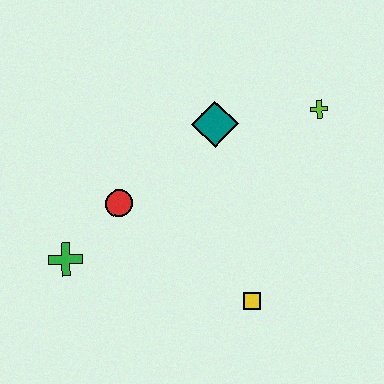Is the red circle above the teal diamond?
No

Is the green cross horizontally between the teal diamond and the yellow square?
No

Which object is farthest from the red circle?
The lime cross is farthest from the red circle.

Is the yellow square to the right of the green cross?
Yes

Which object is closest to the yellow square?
The red circle is closest to the yellow square.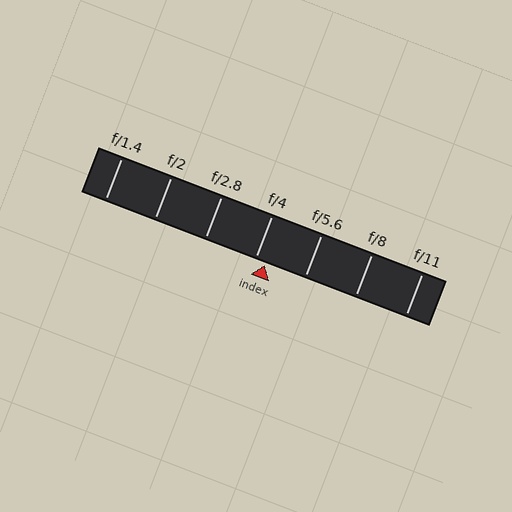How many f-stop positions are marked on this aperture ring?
There are 7 f-stop positions marked.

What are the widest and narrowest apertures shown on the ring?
The widest aperture shown is f/1.4 and the narrowest is f/11.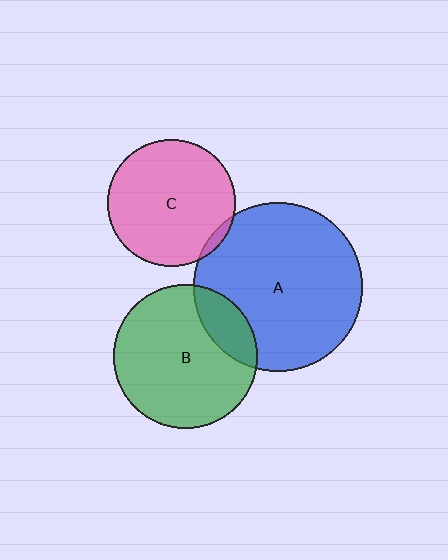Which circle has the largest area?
Circle A (blue).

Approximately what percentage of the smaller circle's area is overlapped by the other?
Approximately 20%.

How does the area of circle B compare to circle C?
Approximately 1.3 times.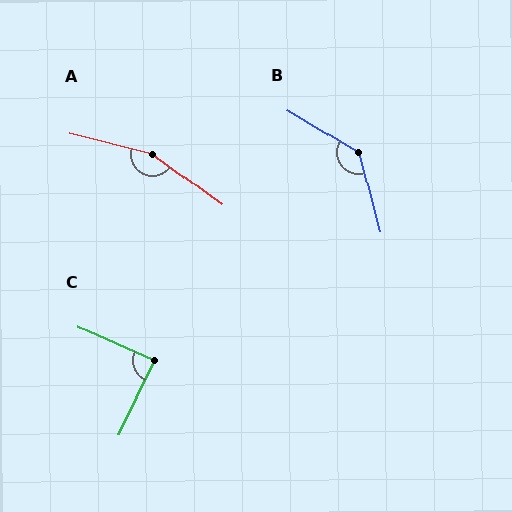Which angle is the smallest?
C, at approximately 89 degrees.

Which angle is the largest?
A, at approximately 158 degrees.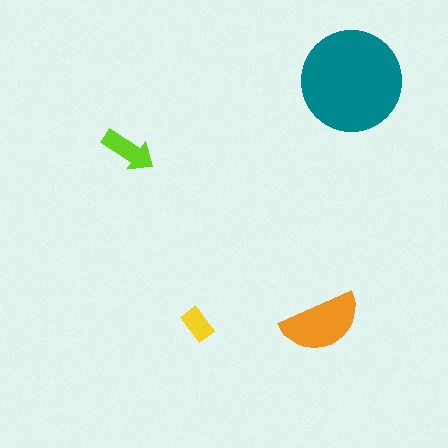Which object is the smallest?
The yellow rectangle.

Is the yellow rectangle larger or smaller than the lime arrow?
Smaller.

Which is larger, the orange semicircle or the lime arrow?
The orange semicircle.